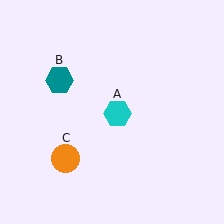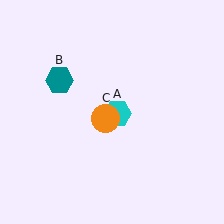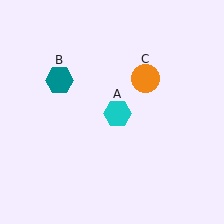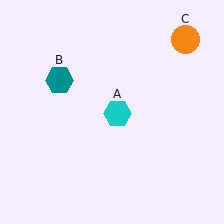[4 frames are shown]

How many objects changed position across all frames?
1 object changed position: orange circle (object C).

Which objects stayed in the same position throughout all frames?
Cyan hexagon (object A) and teal hexagon (object B) remained stationary.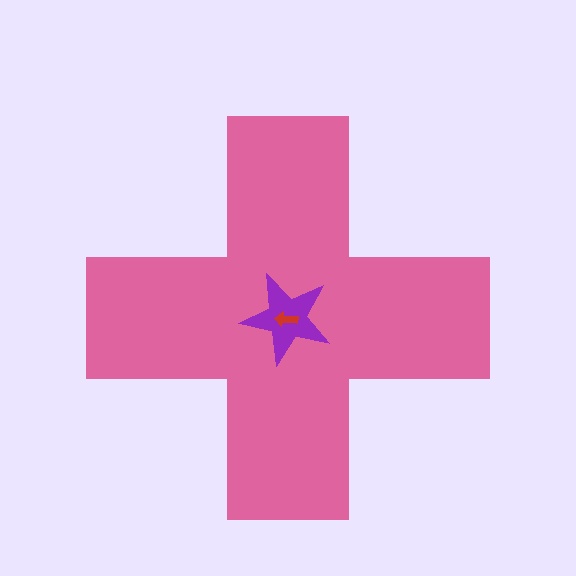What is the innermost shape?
The red arrow.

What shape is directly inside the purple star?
The red arrow.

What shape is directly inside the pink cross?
The purple star.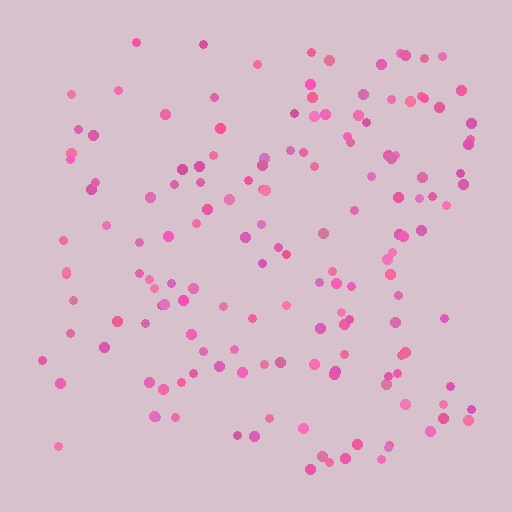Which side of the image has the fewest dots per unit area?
The left.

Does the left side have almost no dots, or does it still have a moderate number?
Still a moderate number, just noticeably fewer than the right.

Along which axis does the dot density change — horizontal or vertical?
Horizontal.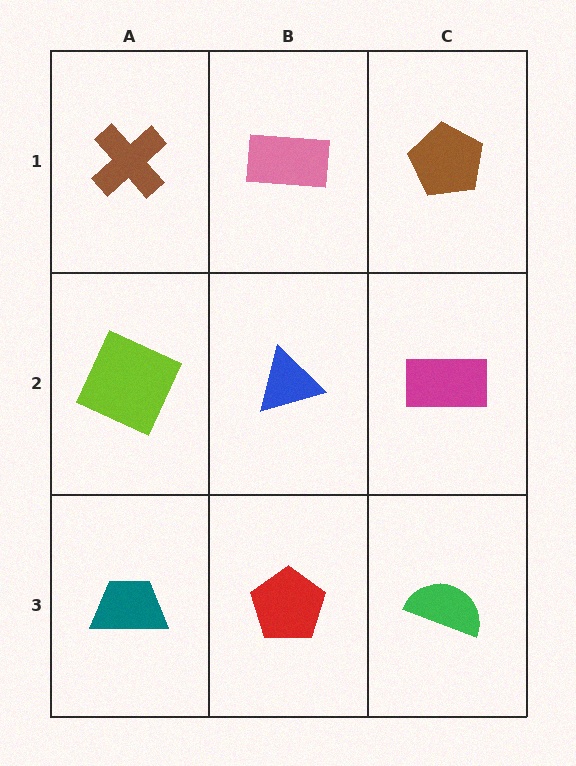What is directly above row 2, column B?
A pink rectangle.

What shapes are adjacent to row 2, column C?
A brown pentagon (row 1, column C), a green semicircle (row 3, column C), a blue triangle (row 2, column B).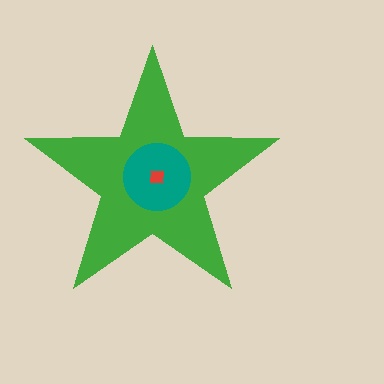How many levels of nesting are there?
3.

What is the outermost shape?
The green star.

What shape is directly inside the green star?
The teal circle.